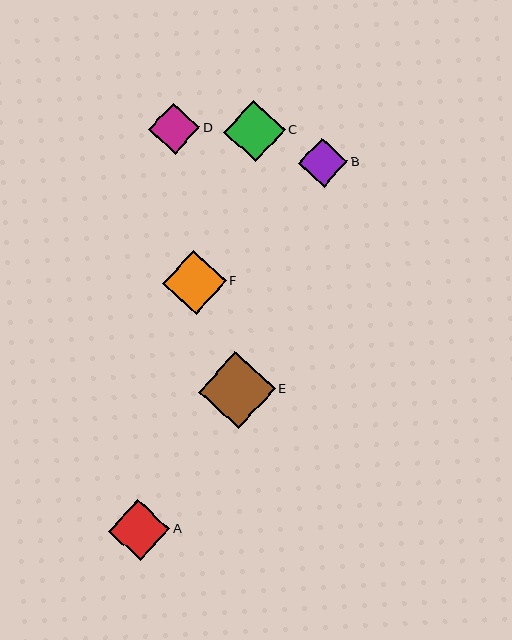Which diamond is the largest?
Diamond E is the largest with a size of approximately 77 pixels.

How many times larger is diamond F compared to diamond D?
Diamond F is approximately 1.3 times the size of diamond D.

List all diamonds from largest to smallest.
From largest to smallest: E, F, C, A, D, B.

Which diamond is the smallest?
Diamond B is the smallest with a size of approximately 49 pixels.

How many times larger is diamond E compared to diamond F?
Diamond E is approximately 1.2 times the size of diamond F.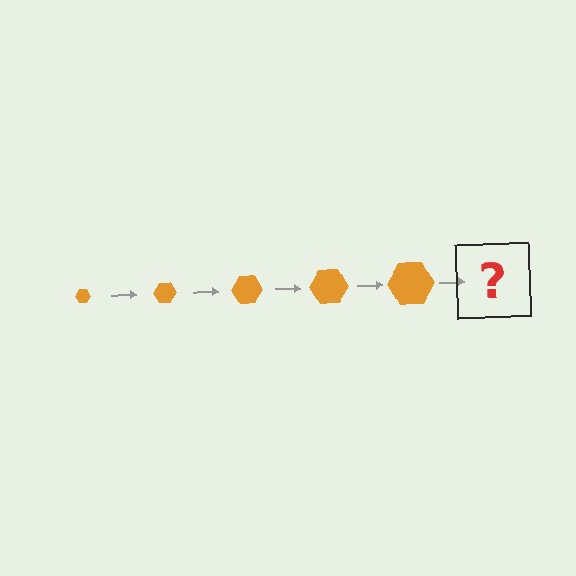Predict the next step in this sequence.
The next step is an orange hexagon, larger than the previous one.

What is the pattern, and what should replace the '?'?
The pattern is that the hexagon gets progressively larger each step. The '?' should be an orange hexagon, larger than the previous one.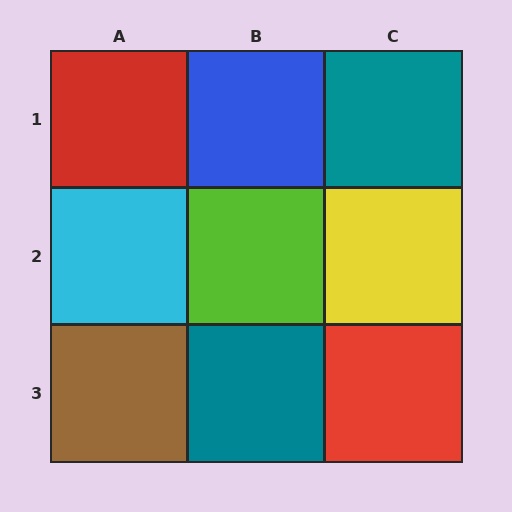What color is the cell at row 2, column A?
Cyan.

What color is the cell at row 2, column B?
Lime.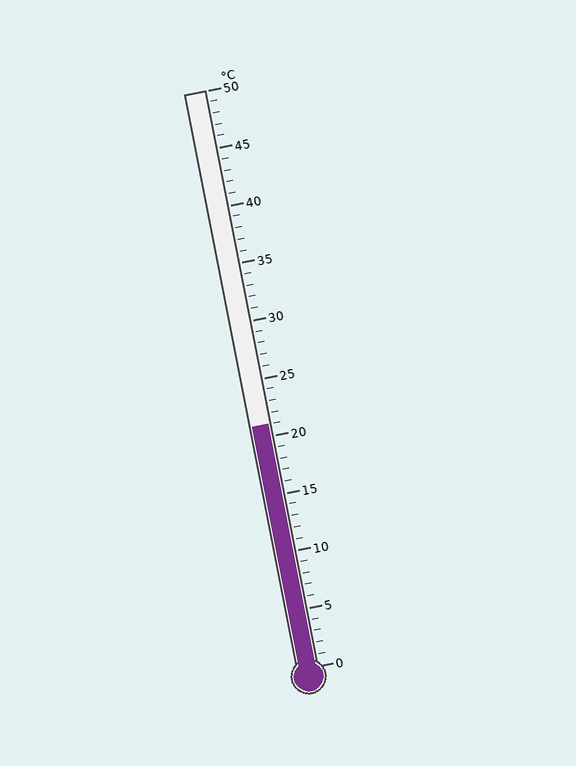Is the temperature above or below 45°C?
The temperature is below 45°C.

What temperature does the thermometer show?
The thermometer shows approximately 21°C.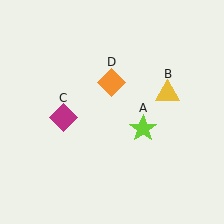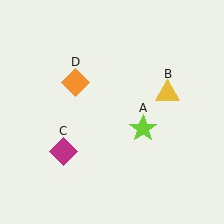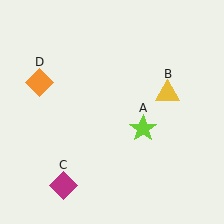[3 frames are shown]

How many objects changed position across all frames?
2 objects changed position: magenta diamond (object C), orange diamond (object D).